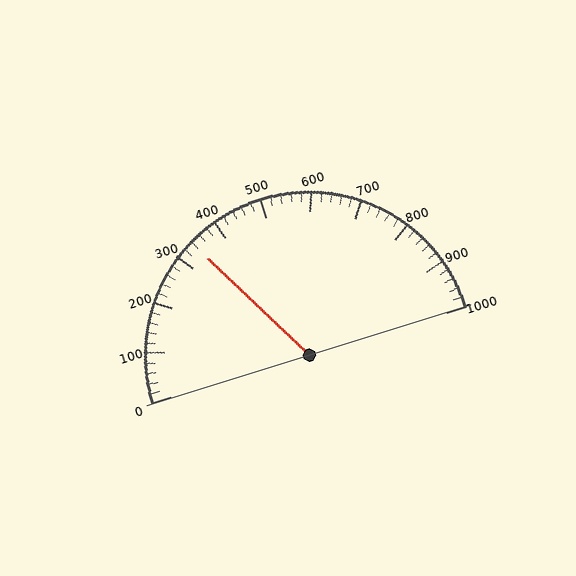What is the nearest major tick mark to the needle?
The nearest major tick mark is 300.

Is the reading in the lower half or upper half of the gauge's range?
The reading is in the lower half of the range (0 to 1000).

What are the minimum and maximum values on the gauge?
The gauge ranges from 0 to 1000.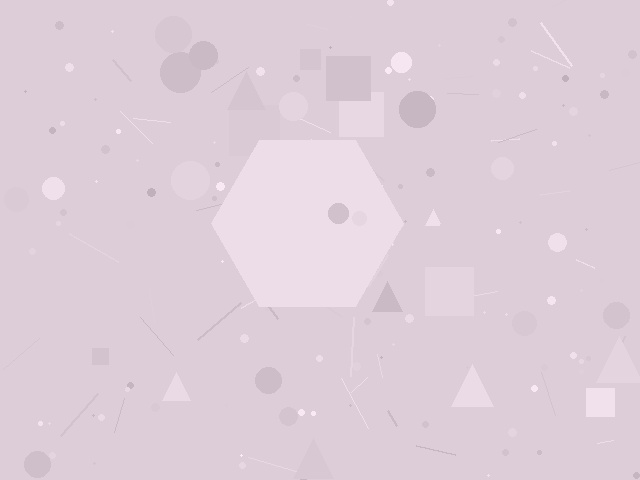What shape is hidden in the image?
A hexagon is hidden in the image.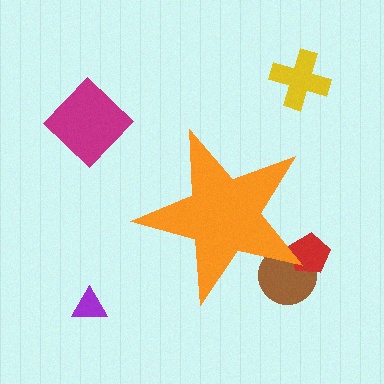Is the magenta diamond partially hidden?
No, the magenta diamond is fully visible.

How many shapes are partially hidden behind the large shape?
2 shapes are partially hidden.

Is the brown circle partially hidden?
Yes, the brown circle is partially hidden behind the orange star.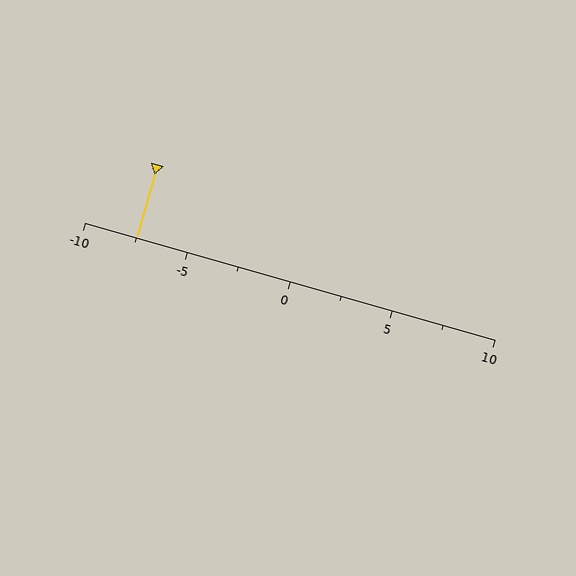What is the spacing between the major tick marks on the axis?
The major ticks are spaced 5 apart.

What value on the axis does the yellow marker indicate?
The marker indicates approximately -7.5.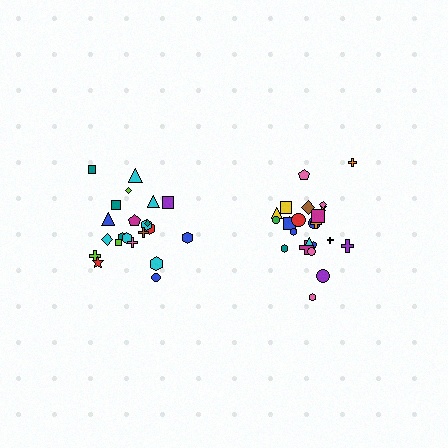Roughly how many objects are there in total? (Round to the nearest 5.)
Roughly 45 objects in total.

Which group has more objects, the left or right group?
The right group.